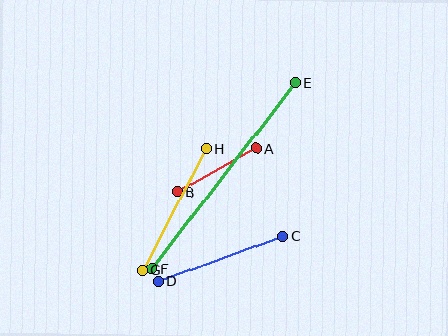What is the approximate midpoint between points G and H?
The midpoint is at approximately (175, 209) pixels.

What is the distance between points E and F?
The distance is approximately 235 pixels.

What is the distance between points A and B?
The distance is approximately 91 pixels.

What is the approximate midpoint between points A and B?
The midpoint is at approximately (217, 170) pixels.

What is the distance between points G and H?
The distance is approximately 137 pixels.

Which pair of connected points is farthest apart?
Points E and F are farthest apart.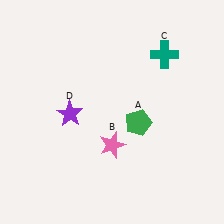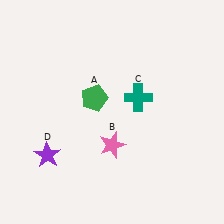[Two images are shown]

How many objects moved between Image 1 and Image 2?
3 objects moved between the two images.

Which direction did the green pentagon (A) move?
The green pentagon (A) moved left.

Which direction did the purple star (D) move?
The purple star (D) moved down.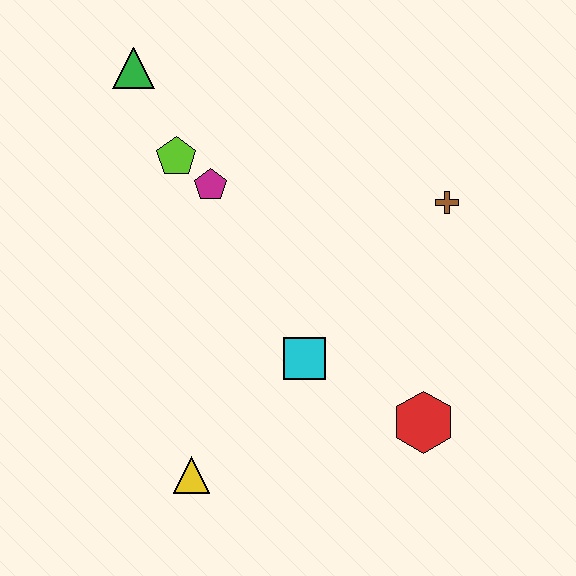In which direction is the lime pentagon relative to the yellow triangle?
The lime pentagon is above the yellow triangle.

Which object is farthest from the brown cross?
The yellow triangle is farthest from the brown cross.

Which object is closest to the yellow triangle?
The cyan square is closest to the yellow triangle.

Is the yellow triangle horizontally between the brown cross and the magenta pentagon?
No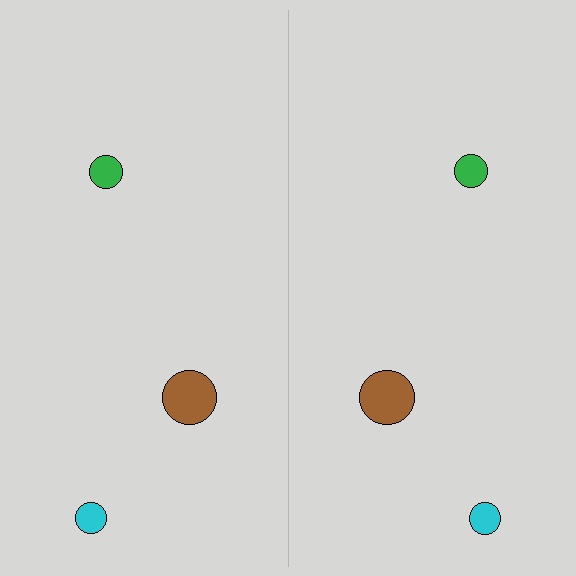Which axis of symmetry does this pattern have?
The pattern has a vertical axis of symmetry running through the center of the image.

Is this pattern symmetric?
Yes, this pattern has bilateral (reflection) symmetry.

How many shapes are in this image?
There are 6 shapes in this image.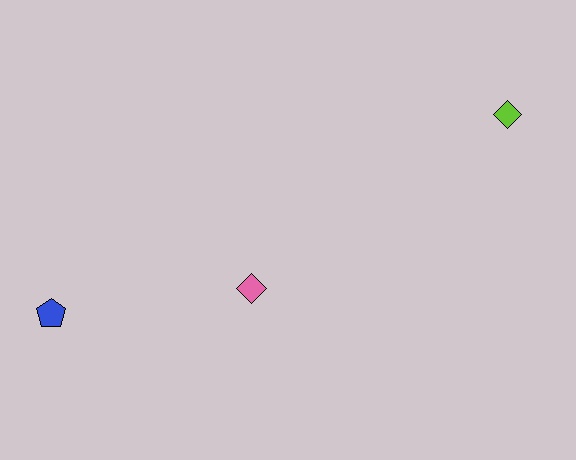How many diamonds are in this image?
There are 2 diamonds.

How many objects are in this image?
There are 3 objects.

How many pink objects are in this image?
There is 1 pink object.